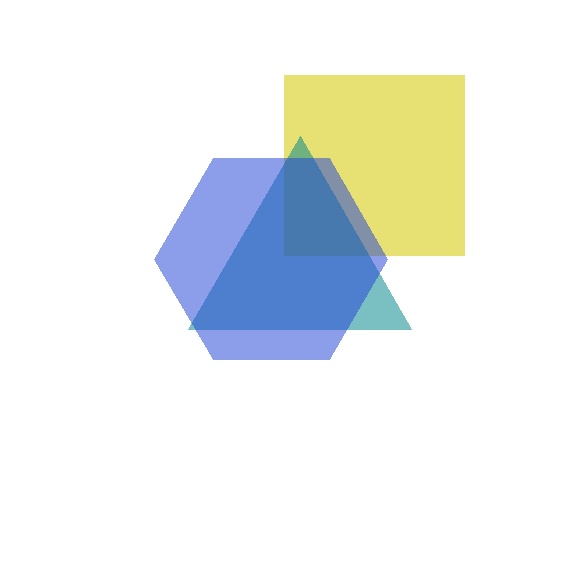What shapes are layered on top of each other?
The layered shapes are: a yellow square, a teal triangle, a blue hexagon.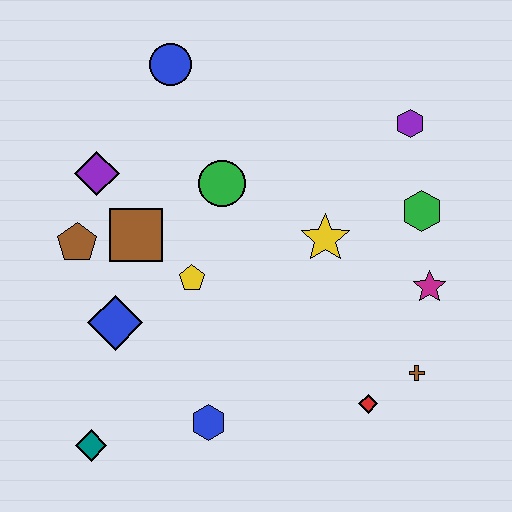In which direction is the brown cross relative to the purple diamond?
The brown cross is to the right of the purple diamond.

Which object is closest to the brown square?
The brown pentagon is closest to the brown square.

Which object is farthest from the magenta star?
The teal diamond is farthest from the magenta star.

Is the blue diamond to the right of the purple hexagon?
No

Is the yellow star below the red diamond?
No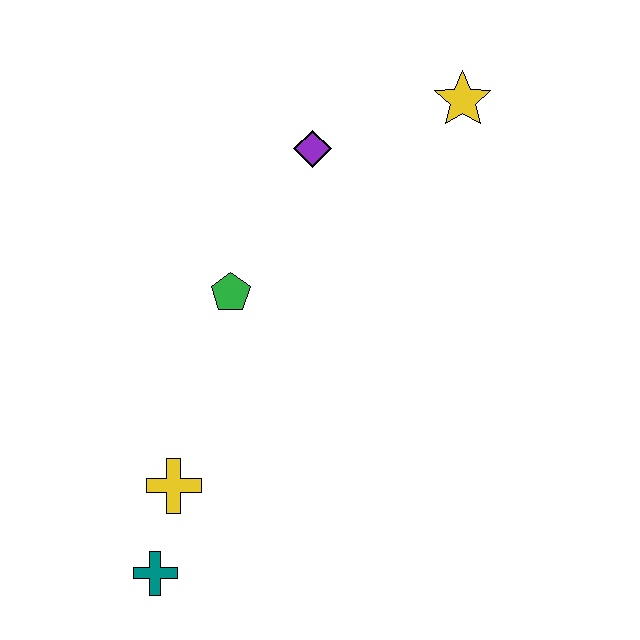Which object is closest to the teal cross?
The yellow cross is closest to the teal cross.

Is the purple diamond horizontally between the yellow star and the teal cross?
Yes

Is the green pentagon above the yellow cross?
Yes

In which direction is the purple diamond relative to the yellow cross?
The purple diamond is above the yellow cross.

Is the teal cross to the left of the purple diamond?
Yes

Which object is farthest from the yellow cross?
The yellow star is farthest from the yellow cross.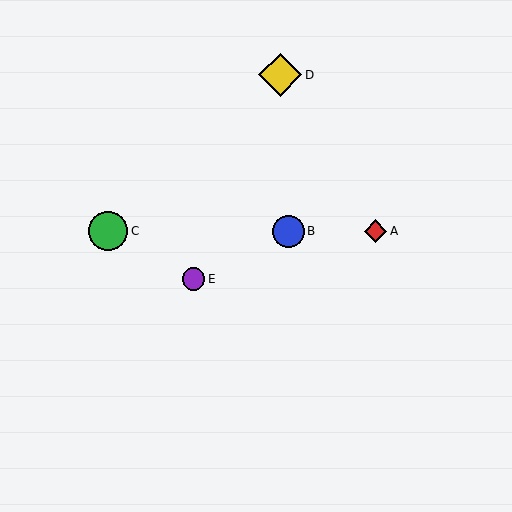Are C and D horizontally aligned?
No, C is at y≈231 and D is at y≈75.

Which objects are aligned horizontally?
Objects A, B, C are aligned horizontally.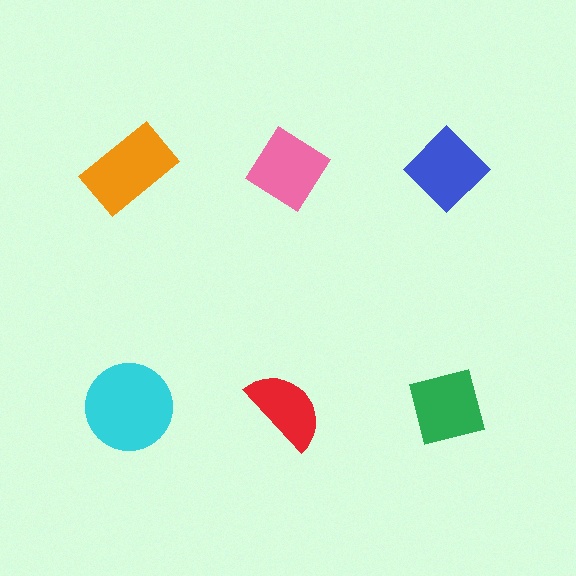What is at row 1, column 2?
A pink diamond.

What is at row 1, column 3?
A blue diamond.